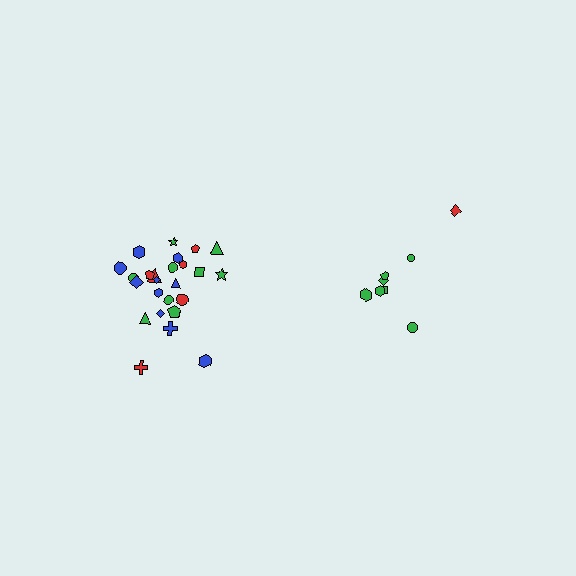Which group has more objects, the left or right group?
The left group.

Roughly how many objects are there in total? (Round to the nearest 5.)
Roughly 35 objects in total.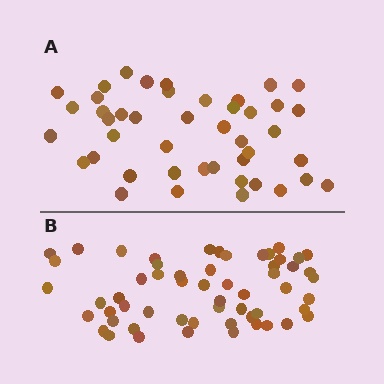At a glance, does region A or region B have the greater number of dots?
Region B (the bottom region) has more dots.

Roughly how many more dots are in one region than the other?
Region B has approximately 15 more dots than region A.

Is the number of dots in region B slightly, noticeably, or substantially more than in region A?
Region B has noticeably more, but not dramatically so. The ratio is roughly 1.3 to 1.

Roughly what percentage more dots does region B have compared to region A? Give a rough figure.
About 30% more.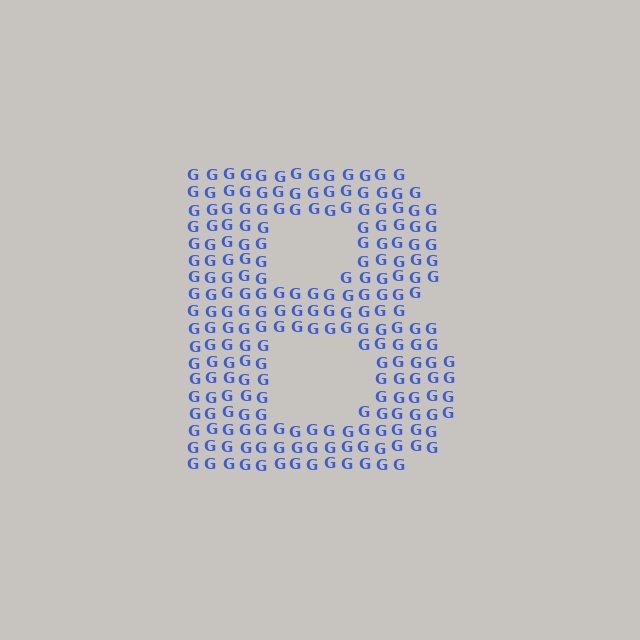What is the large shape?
The large shape is the letter B.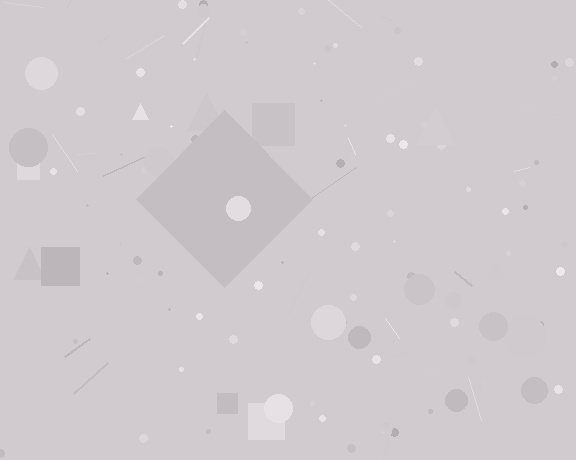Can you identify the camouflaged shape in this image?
The camouflaged shape is a diamond.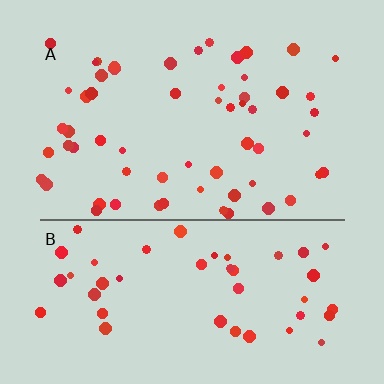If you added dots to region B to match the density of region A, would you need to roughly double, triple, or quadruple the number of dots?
Approximately double.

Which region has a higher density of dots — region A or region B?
A (the top).